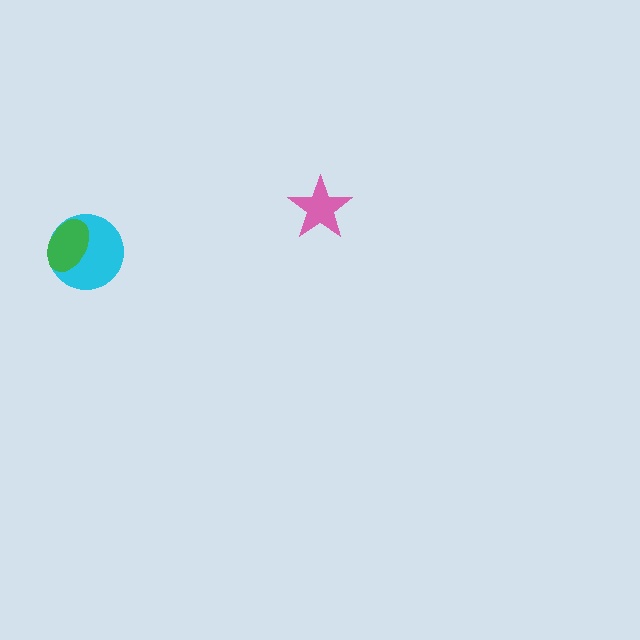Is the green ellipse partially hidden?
No, no other shape covers it.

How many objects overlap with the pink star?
0 objects overlap with the pink star.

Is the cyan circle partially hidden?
Yes, it is partially covered by another shape.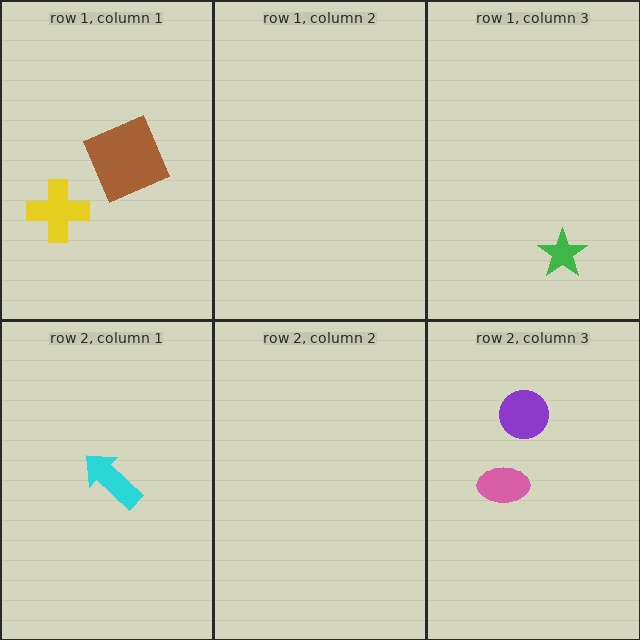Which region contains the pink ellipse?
The row 2, column 3 region.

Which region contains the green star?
The row 1, column 3 region.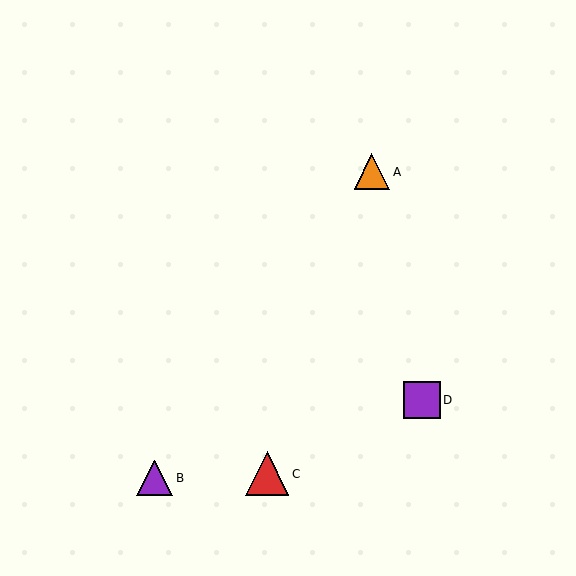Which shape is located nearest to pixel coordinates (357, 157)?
The orange triangle (labeled A) at (372, 172) is nearest to that location.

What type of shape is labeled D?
Shape D is a purple square.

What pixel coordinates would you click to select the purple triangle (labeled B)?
Click at (155, 478) to select the purple triangle B.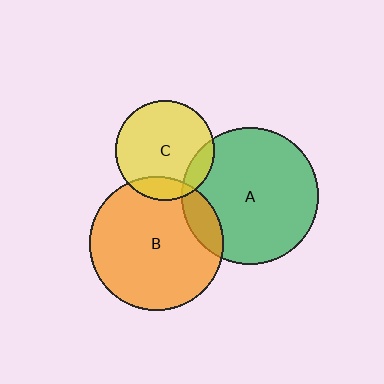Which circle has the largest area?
Circle A (green).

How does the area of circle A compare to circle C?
Approximately 1.9 times.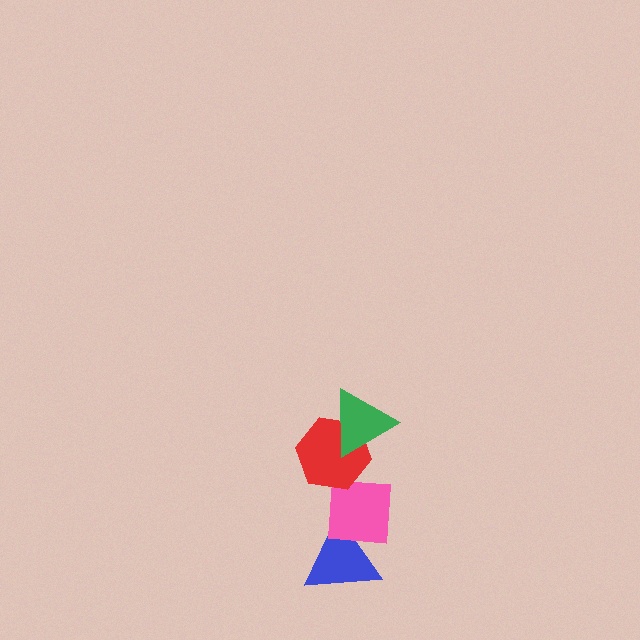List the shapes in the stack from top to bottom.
From top to bottom: the green triangle, the red hexagon, the pink square, the blue triangle.